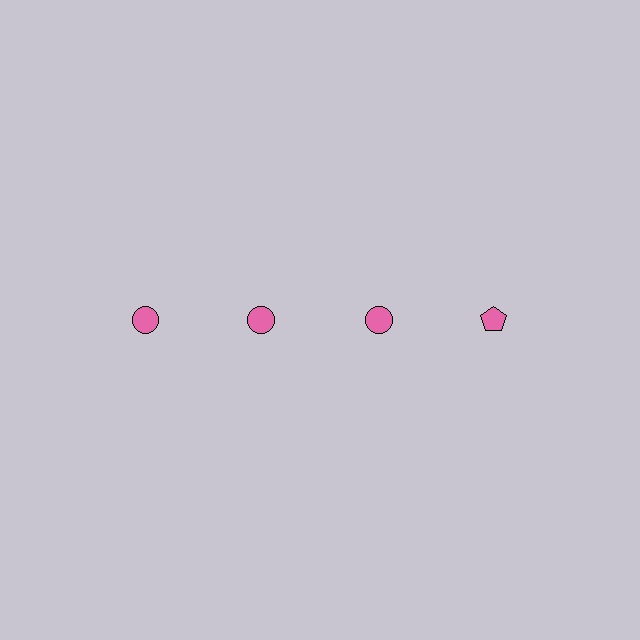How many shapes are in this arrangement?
There are 4 shapes arranged in a grid pattern.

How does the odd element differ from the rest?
It has a different shape: pentagon instead of circle.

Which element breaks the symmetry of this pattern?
The pink pentagon in the top row, second from right column breaks the symmetry. All other shapes are pink circles.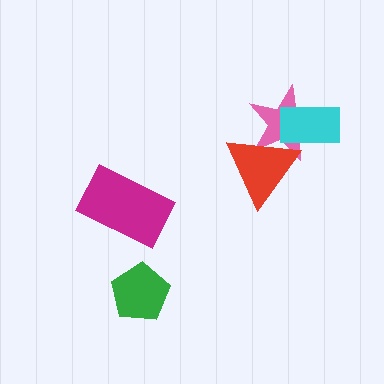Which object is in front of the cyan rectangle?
The red triangle is in front of the cyan rectangle.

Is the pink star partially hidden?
Yes, it is partially covered by another shape.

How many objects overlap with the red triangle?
2 objects overlap with the red triangle.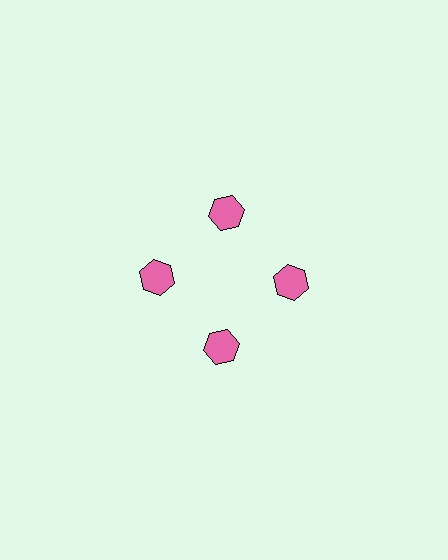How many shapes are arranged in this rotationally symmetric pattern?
There are 4 shapes, arranged in 4 groups of 1.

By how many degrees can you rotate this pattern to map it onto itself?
The pattern maps onto itself every 90 degrees of rotation.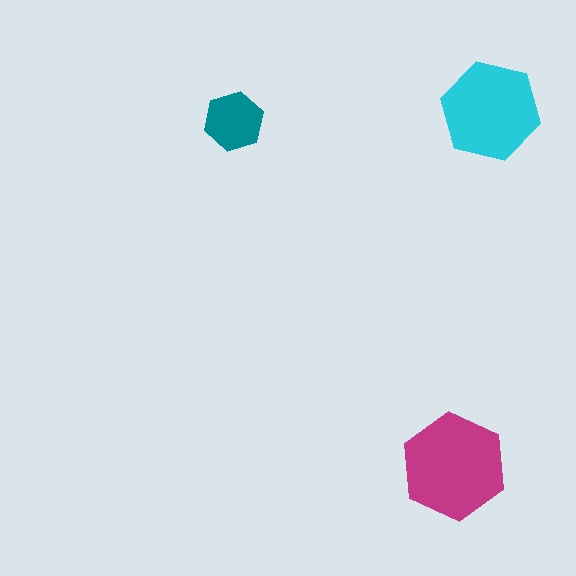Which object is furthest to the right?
The cyan hexagon is rightmost.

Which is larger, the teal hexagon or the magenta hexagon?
The magenta one.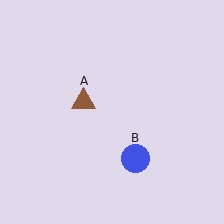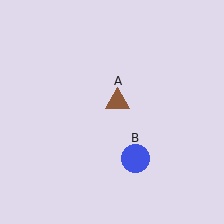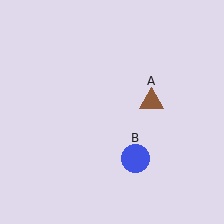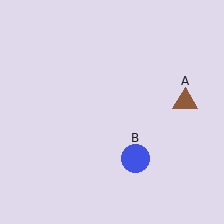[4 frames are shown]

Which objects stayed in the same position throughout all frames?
Blue circle (object B) remained stationary.